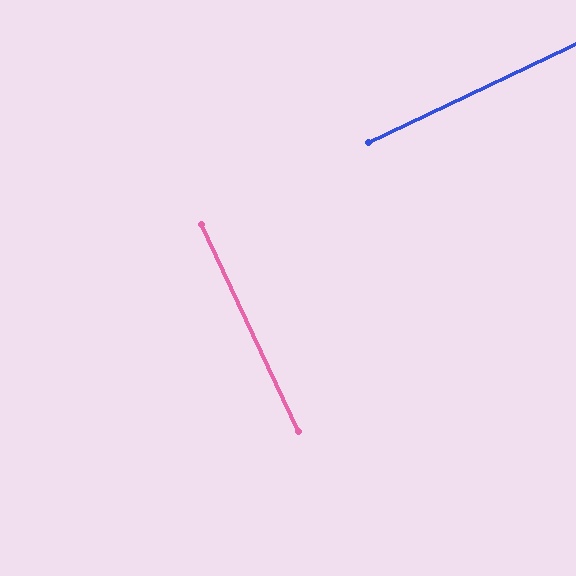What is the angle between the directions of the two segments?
Approximately 90 degrees.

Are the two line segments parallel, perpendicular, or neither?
Perpendicular — they meet at approximately 90°.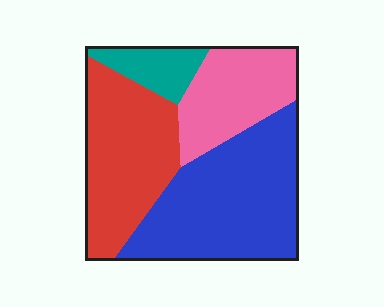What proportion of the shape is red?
Red takes up about one third (1/3) of the shape.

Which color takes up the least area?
Teal, at roughly 10%.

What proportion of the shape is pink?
Pink takes up between a sixth and a third of the shape.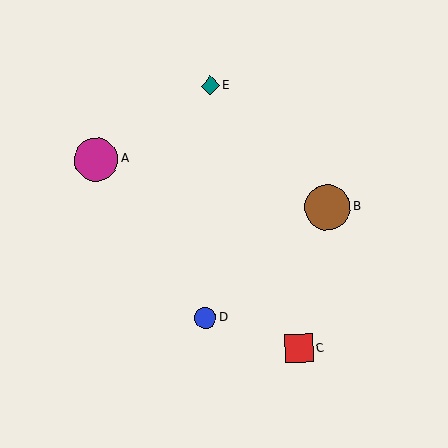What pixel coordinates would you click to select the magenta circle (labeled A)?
Click at (96, 160) to select the magenta circle A.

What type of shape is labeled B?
Shape B is a brown circle.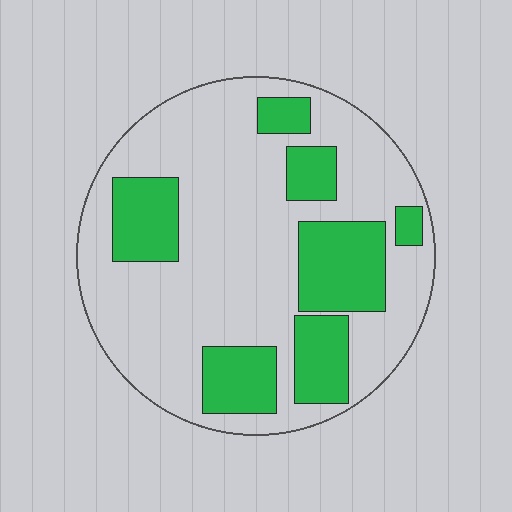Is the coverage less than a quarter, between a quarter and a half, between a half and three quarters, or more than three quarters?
Between a quarter and a half.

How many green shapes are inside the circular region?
7.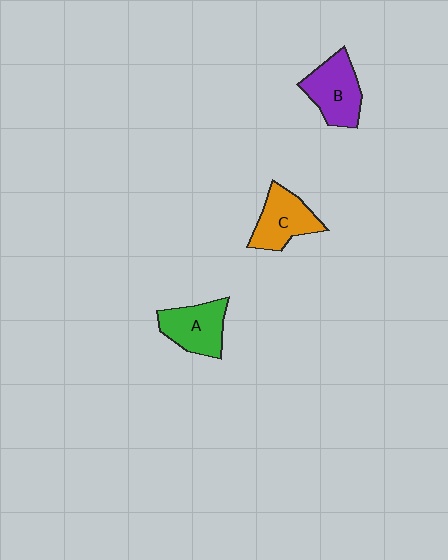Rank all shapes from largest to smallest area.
From largest to smallest: B (purple), C (orange), A (green).